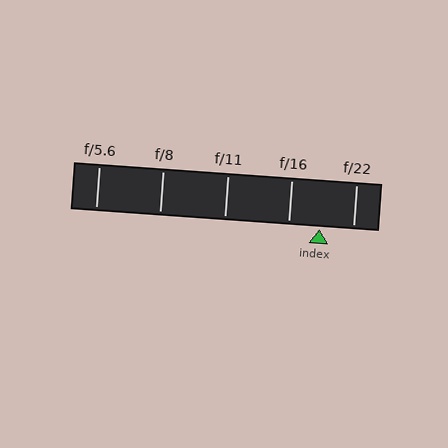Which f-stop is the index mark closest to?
The index mark is closest to f/16.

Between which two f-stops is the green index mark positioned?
The index mark is between f/16 and f/22.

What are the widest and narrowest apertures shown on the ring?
The widest aperture shown is f/5.6 and the narrowest is f/22.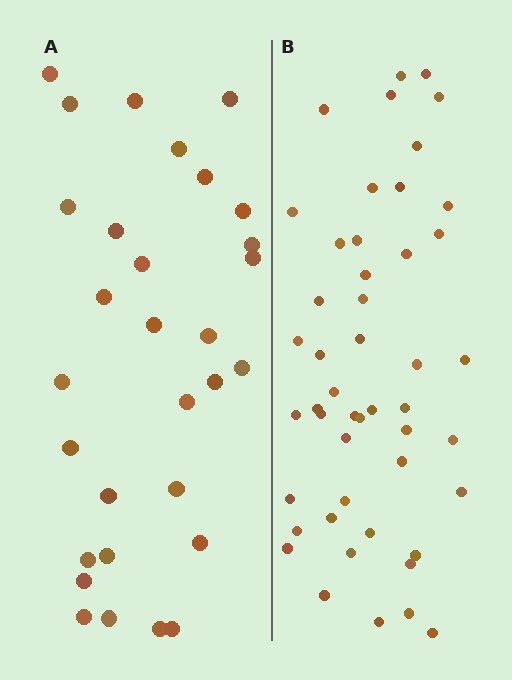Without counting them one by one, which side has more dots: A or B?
Region B (the right region) has more dots.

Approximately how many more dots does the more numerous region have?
Region B has approximately 20 more dots than region A.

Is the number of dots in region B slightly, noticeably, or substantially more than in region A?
Region B has substantially more. The ratio is roughly 1.6 to 1.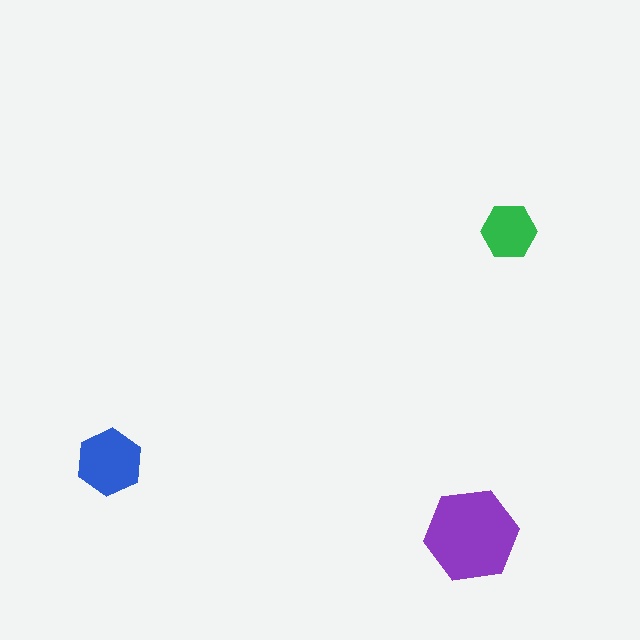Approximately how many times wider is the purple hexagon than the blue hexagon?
About 1.5 times wider.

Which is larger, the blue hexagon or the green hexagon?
The blue one.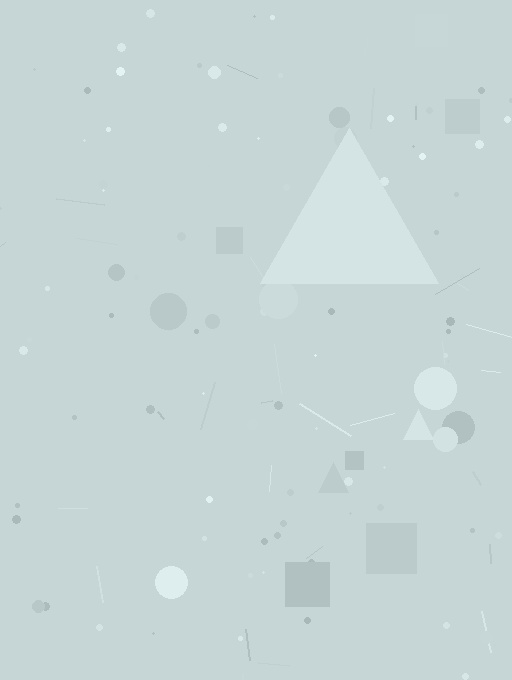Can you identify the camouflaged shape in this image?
The camouflaged shape is a triangle.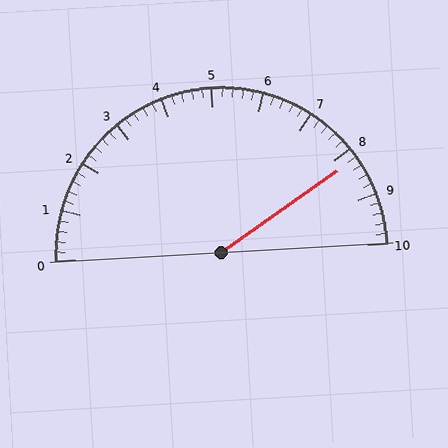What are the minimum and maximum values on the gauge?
The gauge ranges from 0 to 10.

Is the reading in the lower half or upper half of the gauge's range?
The reading is in the upper half of the range (0 to 10).